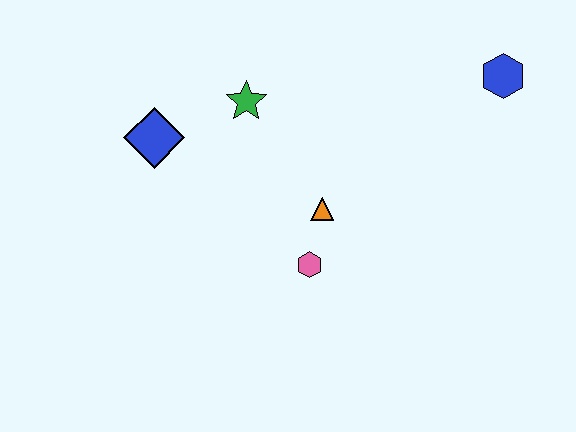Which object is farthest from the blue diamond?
The blue hexagon is farthest from the blue diamond.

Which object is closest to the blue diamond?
The green star is closest to the blue diamond.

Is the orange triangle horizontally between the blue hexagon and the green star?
Yes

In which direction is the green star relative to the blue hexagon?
The green star is to the left of the blue hexagon.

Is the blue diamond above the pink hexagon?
Yes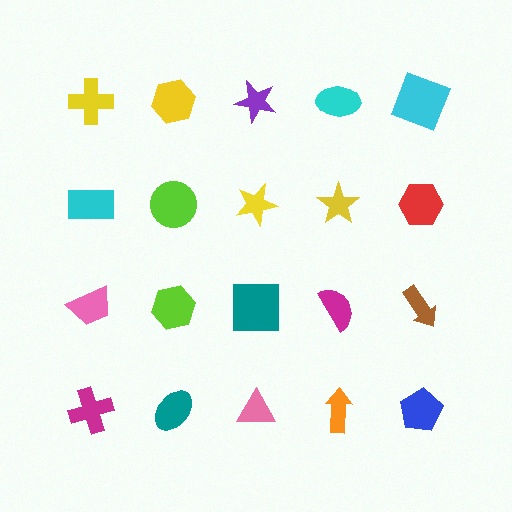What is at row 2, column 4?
A yellow star.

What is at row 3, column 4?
A magenta semicircle.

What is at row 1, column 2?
A yellow hexagon.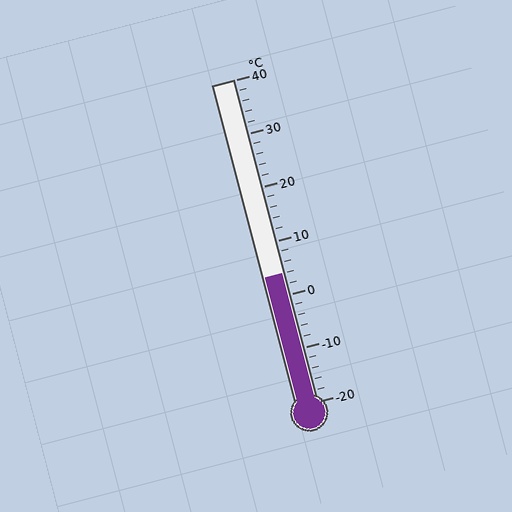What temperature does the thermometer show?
The thermometer shows approximately 4°C.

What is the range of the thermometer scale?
The thermometer scale ranges from -20°C to 40°C.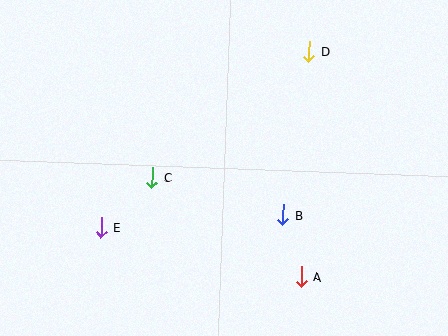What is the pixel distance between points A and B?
The distance between A and B is 64 pixels.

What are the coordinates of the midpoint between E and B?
The midpoint between E and B is at (192, 221).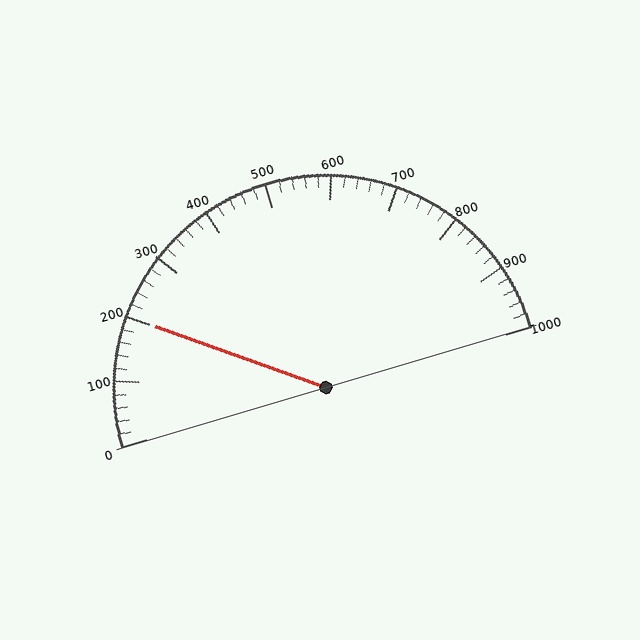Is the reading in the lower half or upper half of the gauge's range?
The reading is in the lower half of the range (0 to 1000).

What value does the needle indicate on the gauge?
The needle indicates approximately 200.